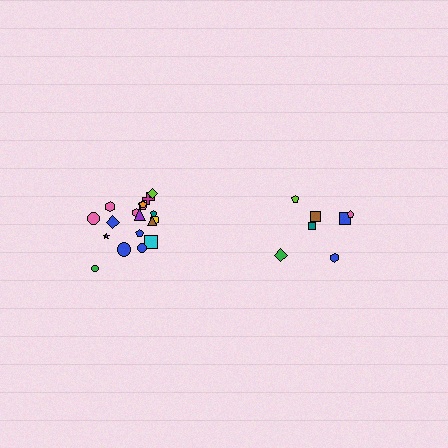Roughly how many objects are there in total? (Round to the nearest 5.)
Roughly 25 objects in total.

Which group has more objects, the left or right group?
The left group.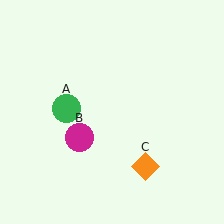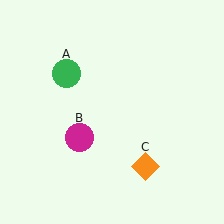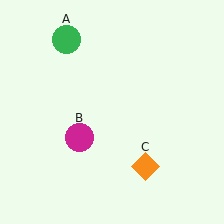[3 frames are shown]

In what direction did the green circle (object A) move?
The green circle (object A) moved up.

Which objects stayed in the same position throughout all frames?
Magenta circle (object B) and orange diamond (object C) remained stationary.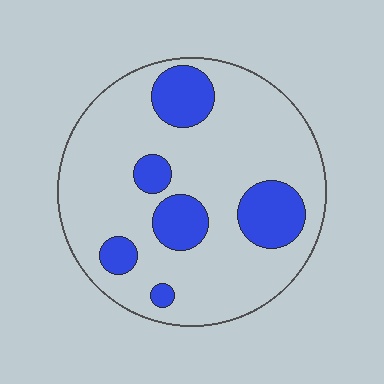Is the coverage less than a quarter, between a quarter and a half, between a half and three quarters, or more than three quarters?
Less than a quarter.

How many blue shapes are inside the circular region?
6.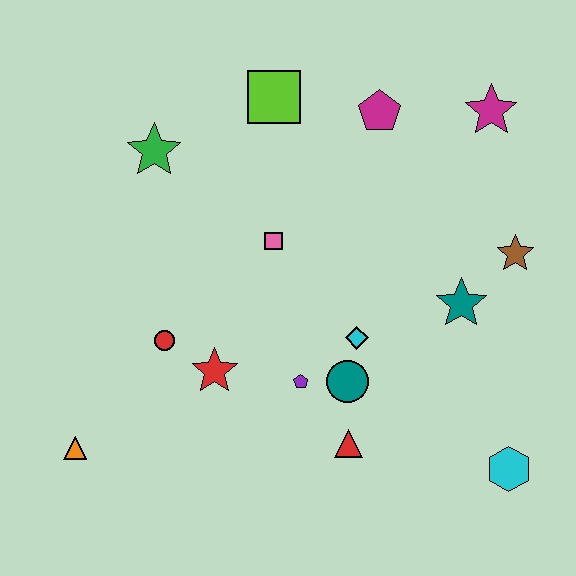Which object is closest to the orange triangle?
The red circle is closest to the orange triangle.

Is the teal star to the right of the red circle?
Yes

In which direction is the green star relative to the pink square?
The green star is to the left of the pink square.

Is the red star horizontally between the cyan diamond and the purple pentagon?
No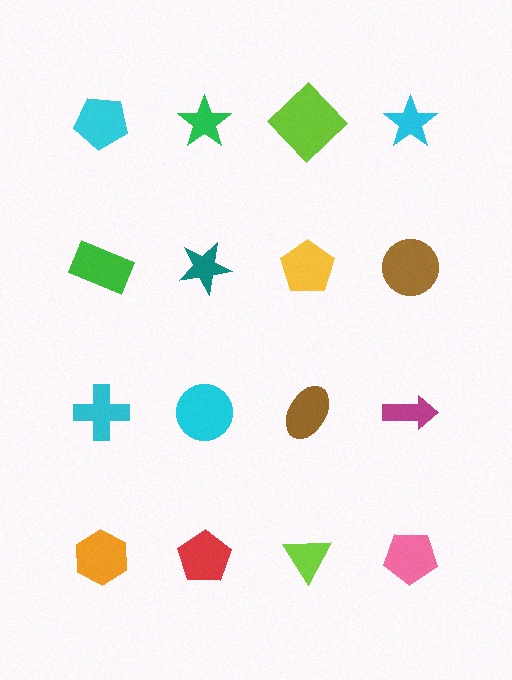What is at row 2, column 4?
A brown circle.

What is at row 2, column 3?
A yellow pentagon.